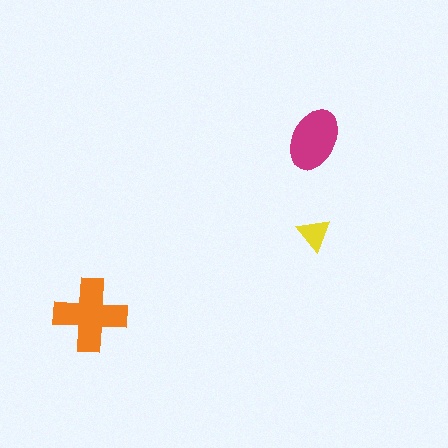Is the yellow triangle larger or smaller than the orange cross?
Smaller.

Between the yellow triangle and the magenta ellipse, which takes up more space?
The magenta ellipse.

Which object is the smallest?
The yellow triangle.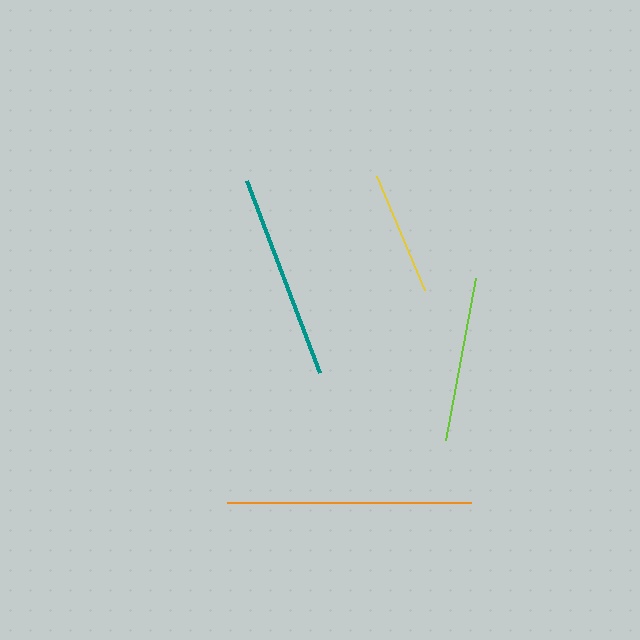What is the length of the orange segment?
The orange segment is approximately 245 pixels long.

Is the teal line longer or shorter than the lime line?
The teal line is longer than the lime line.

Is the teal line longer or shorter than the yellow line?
The teal line is longer than the yellow line.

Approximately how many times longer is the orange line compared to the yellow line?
The orange line is approximately 2.0 times the length of the yellow line.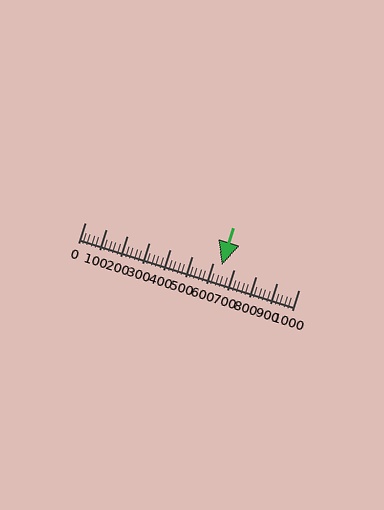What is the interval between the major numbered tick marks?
The major tick marks are spaced 100 units apart.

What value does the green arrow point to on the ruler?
The green arrow points to approximately 640.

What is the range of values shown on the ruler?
The ruler shows values from 0 to 1000.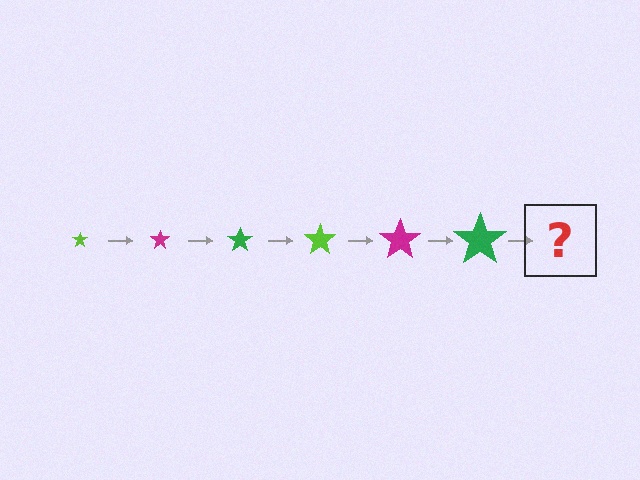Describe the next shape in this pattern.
It should be a lime star, larger than the previous one.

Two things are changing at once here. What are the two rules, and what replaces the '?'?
The two rules are that the star grows larger each step and the color cycles through lime, magenta, and green. The '?' should be a lime star, larger than the previous one.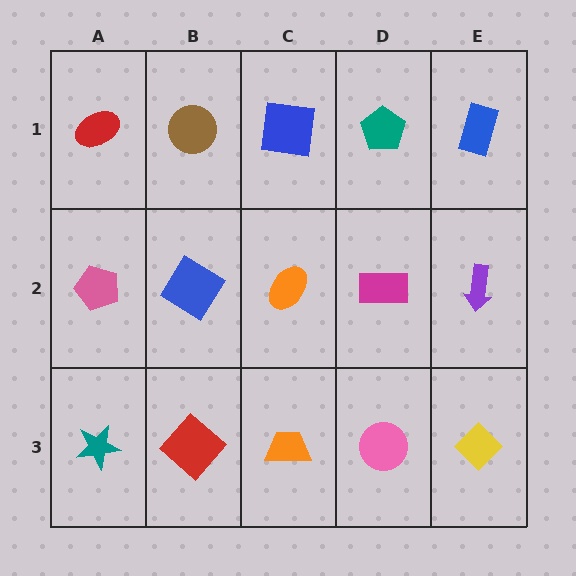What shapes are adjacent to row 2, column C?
A blue square (row 1, column C), an orange trapezoid (row 3, column C), a blue diamond (row 2, column B), a magenta rectangle (row 2, column D).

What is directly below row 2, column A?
A teal star.